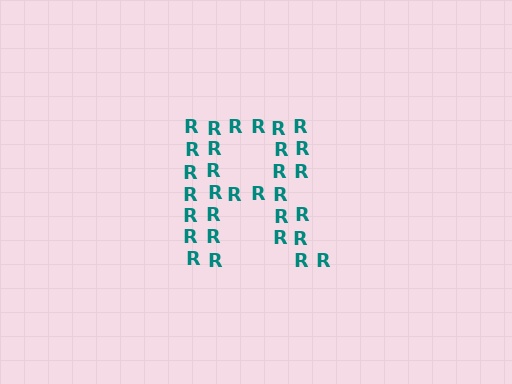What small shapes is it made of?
It is made of small letter R's.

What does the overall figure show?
The overall figure shows the letter R.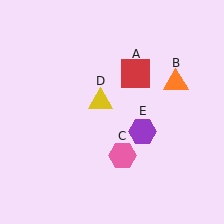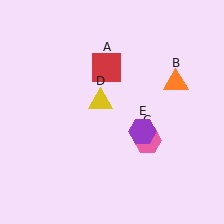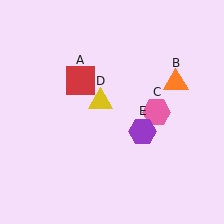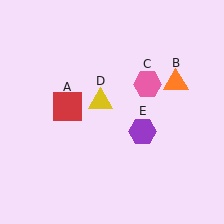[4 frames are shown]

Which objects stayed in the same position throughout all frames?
Orange triangle (object B) and yellow triangle (object D) and purple hexagon (object E) remained stationary.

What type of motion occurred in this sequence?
The red square (object A), pink hexagon (object C) rotated counterclockwise around the center of the scene.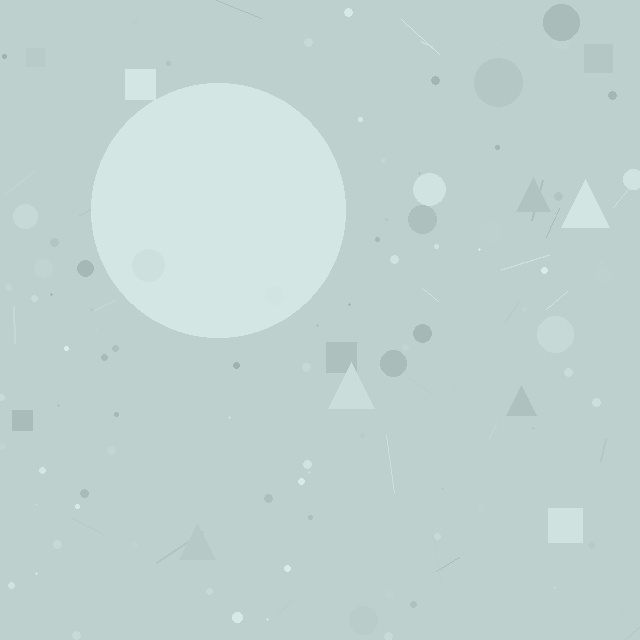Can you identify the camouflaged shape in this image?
The camouflaged shape is a circle.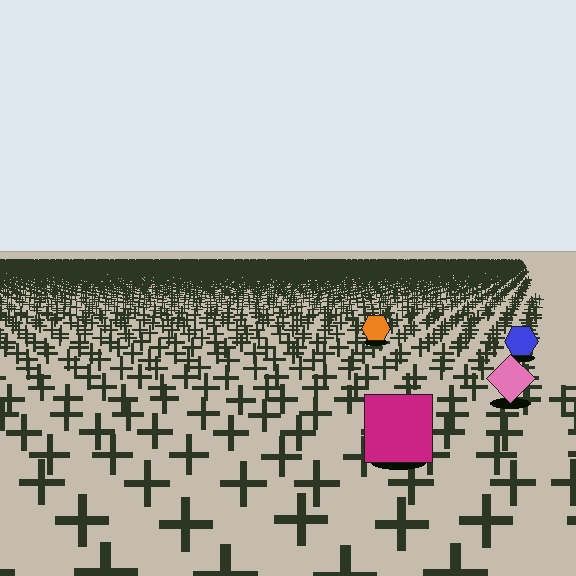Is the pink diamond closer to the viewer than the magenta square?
No. The magenta square is closer — you can tell from the texture gradient: the ground texture is coarser near it.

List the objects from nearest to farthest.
From nearest to farthest: the magenta square, the pink diamond, the blue hexagon, the orange hexagon.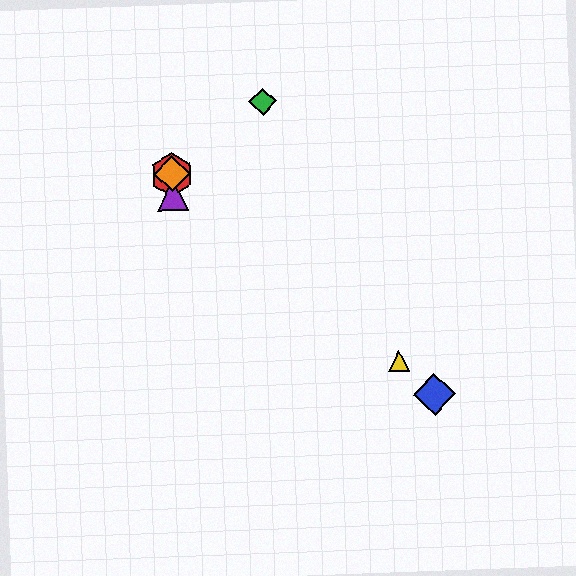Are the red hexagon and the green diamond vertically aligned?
No, the red hexagon is at x≈172 and the green diamond is at x≈262.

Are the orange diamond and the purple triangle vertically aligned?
Yes, both are at x≈172.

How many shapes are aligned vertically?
3 shapes (the red hexagon, the purple triangle, the orange diamond) are aligned vertically.